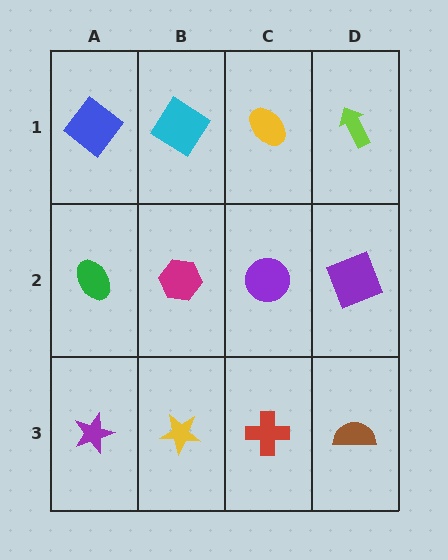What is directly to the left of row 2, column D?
A purple circle.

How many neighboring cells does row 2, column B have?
4.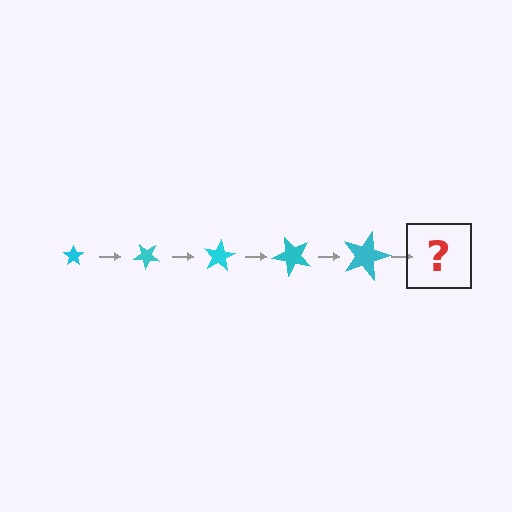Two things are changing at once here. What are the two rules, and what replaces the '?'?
The two rules are that the star grows larger each step and it rotates 40 degrees each step. The '?' should be a star, larger than the previous one and rotated 200 degrees from the start.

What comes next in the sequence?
The next element should be a star, larger than the previous one and rotated 200 degrees from the start.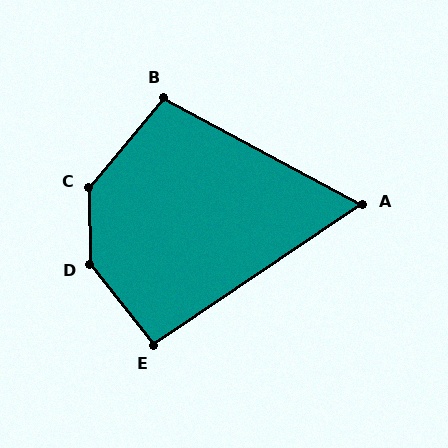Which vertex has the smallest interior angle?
A, at approximately 62 degrees.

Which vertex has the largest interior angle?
D, at approximately 143 degrees.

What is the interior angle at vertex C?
Approximately 139 degrees (obtuse).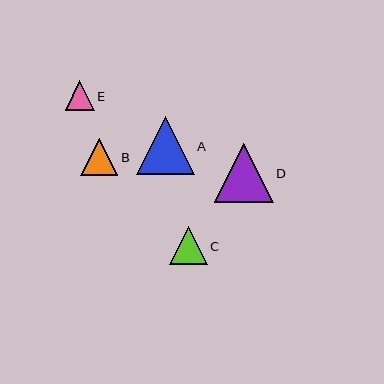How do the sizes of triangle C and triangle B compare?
Triangle C and triangle B are approximately the same size.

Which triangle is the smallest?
Triangle E is the smallest with a size of approximately 29 pixels.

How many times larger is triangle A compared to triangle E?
Triangle A is approximately 2.0 times the size of triangle E.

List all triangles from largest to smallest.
From largest to smallest: D, A, C, B, E.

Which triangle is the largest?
Triangle D is the largest with a size of approximately 59 pixels.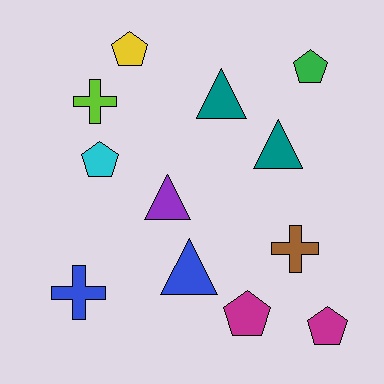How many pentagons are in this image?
There are 5 pentagons.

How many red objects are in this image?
There are no red objects.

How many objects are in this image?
There are 12 objects.